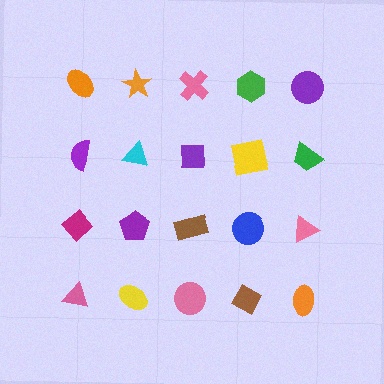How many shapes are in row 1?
5 shapes.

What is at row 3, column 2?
A purple pentagon.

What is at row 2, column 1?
A purple semicircle.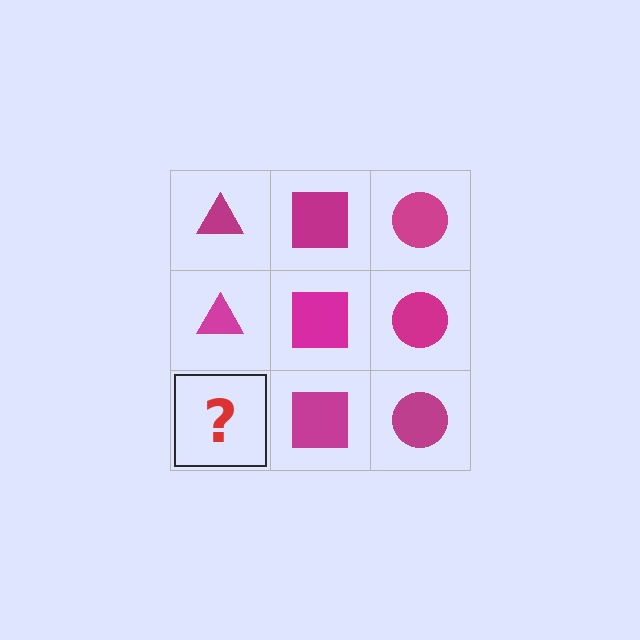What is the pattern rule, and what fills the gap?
The rule is that each column has a consistent shape. The gap should be filled with a magenta triangle.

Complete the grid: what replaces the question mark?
The question mark should be replaced with a magenta triangle.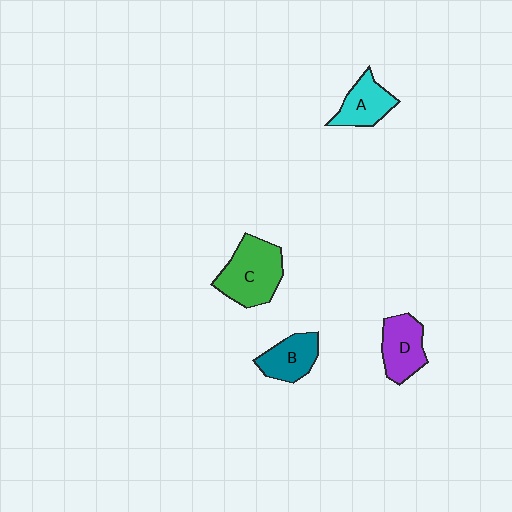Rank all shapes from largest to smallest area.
From largest to smallest: C (green), D (purple), B (teal), A (cyan).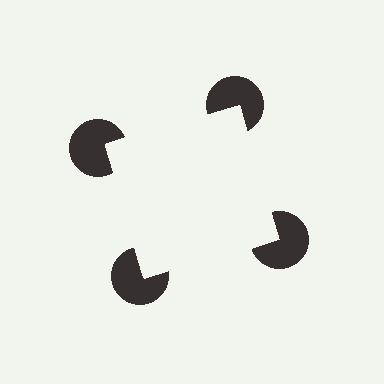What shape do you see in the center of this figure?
An illusory square — its edges are inferred from the aligned wedge cuts in the pac-man discs, not physically drawn.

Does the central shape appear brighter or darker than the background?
It typically appears slightly brighter than the background, even though no actual brightness change is drawn.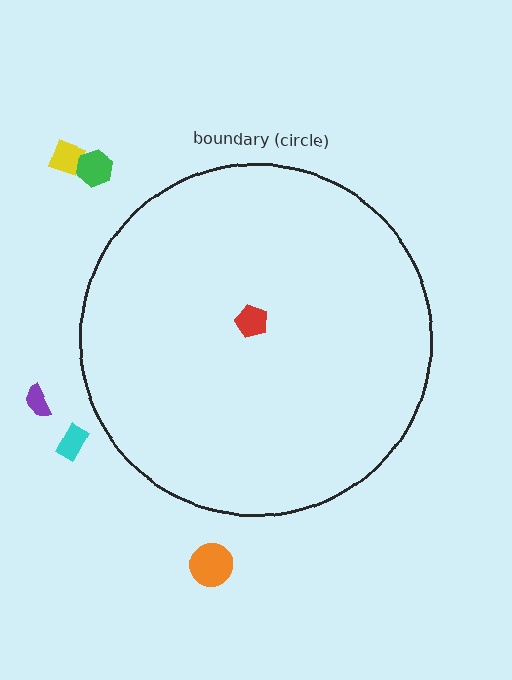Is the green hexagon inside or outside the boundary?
Outside.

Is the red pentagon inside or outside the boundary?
Inside.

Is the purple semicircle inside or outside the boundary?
Outside.